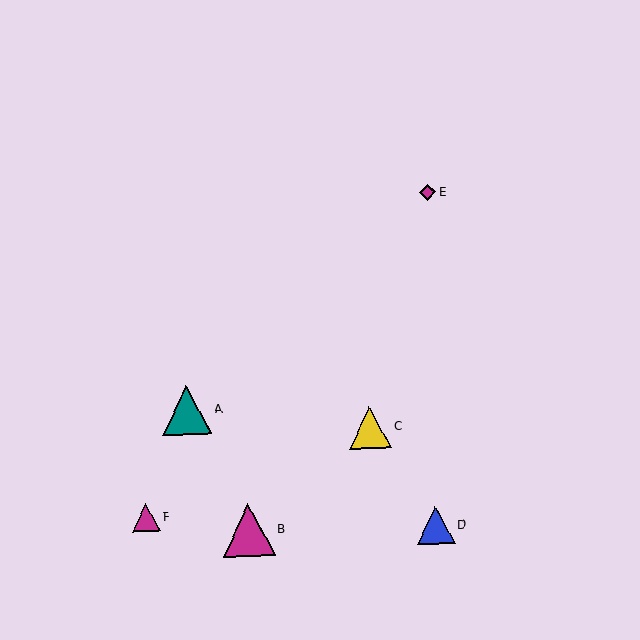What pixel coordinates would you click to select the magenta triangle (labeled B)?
Click at (248, 530) to select the magenta triangle B.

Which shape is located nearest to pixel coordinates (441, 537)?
The blue triangle (labeled D) at (435, 525) is nearest to that location.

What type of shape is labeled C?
Shape C is a yellow triangle.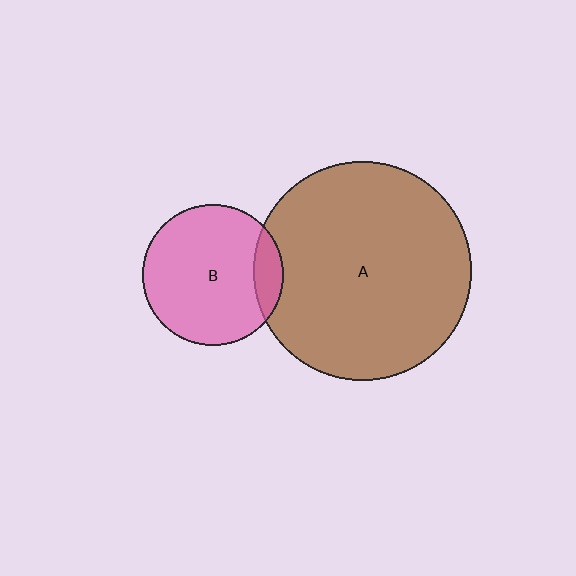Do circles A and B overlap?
Yes.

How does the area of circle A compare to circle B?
Approximately 2.4 times.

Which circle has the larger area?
Circle A (brown).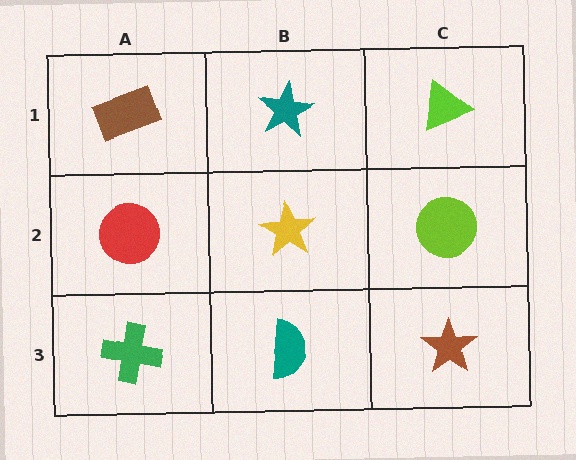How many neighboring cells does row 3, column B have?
3.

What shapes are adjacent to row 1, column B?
A yellow star (row 2, column B), a brown rectangle (row 1, column A), a lime triangle (row 1, column C).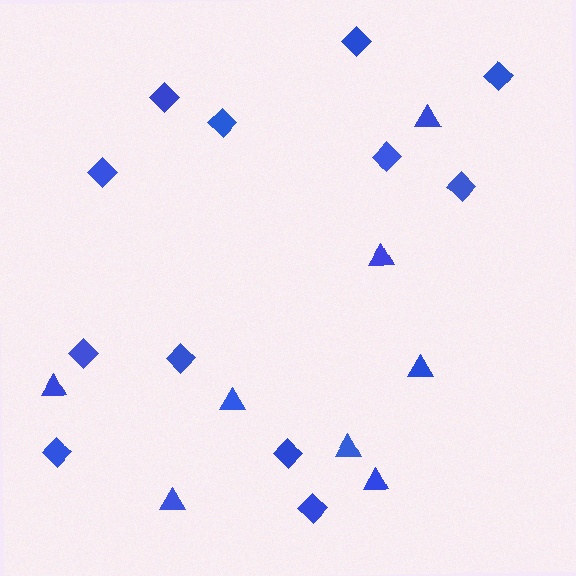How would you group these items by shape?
There are 2 groups: one group of triangles (8) and one group of diamonds (12).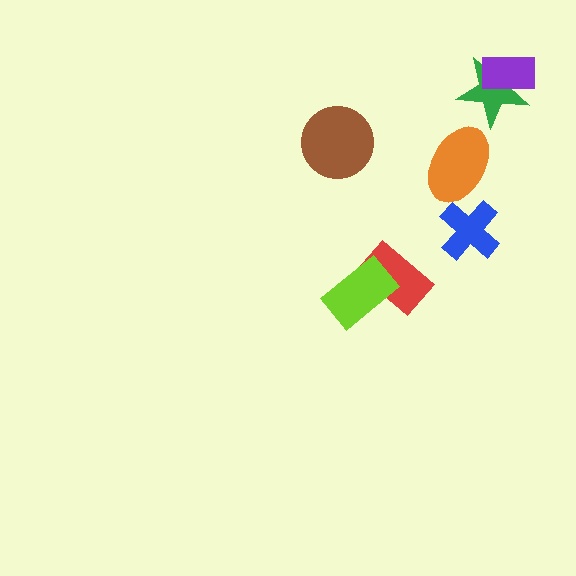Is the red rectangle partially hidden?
Yes, it is partially covered by another shape.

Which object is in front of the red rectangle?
The lime rectangle is in front of the red rectangle.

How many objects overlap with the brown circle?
0 objects overlap with the brown circle.